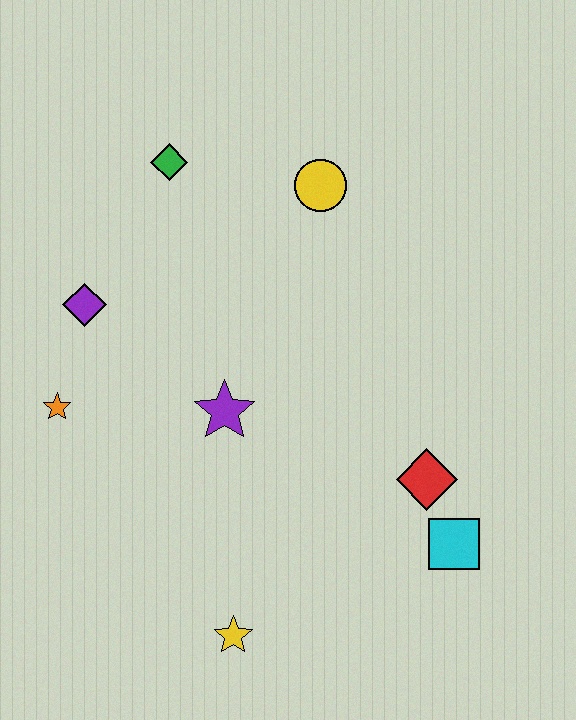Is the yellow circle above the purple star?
Yes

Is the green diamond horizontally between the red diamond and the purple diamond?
Yes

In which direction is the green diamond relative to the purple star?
The green diamond is above the purple star.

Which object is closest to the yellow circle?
The green diamond is closest to the yellow circle.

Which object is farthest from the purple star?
The cyan square is farthest from the purple star.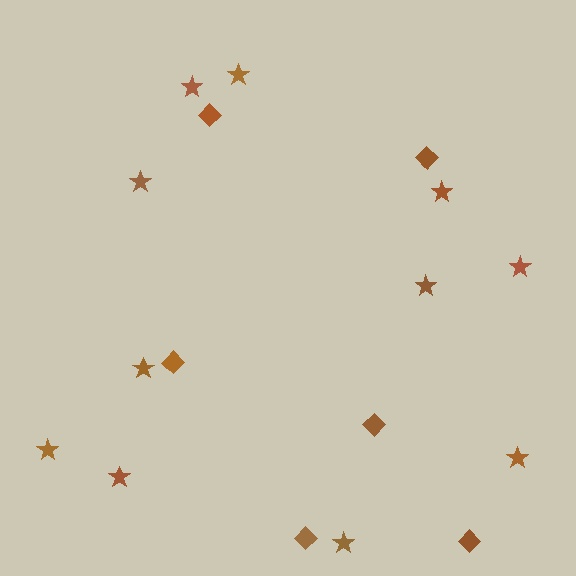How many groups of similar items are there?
There are 2 groups: one group of diamonds (6) and one group of stars (11).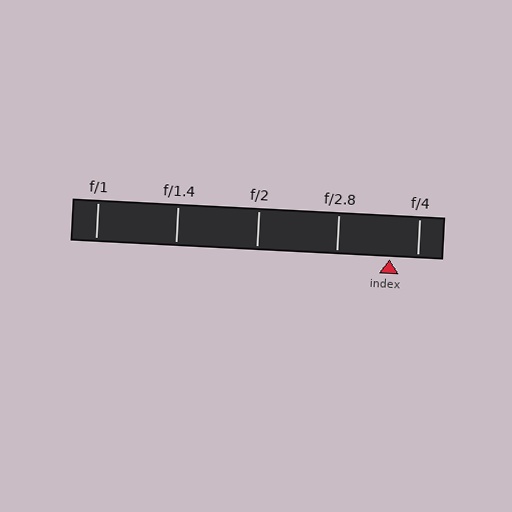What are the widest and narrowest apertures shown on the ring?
The widest aperture shown is f/1 and the narrowest is f/4.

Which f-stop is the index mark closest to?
The index mark is closest to f/4.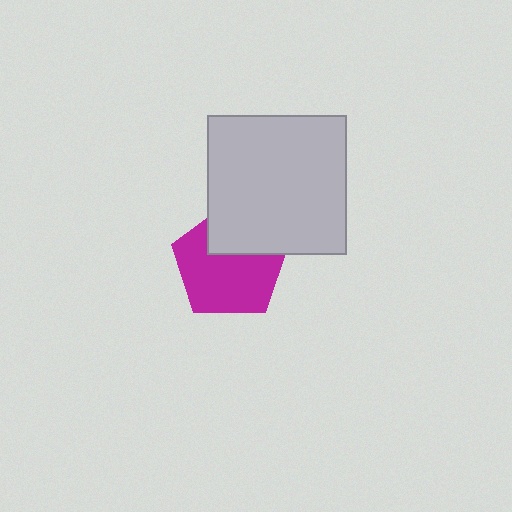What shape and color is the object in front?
The object in front is a light gray square.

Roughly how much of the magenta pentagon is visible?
Most of it is visible (roughly 68%).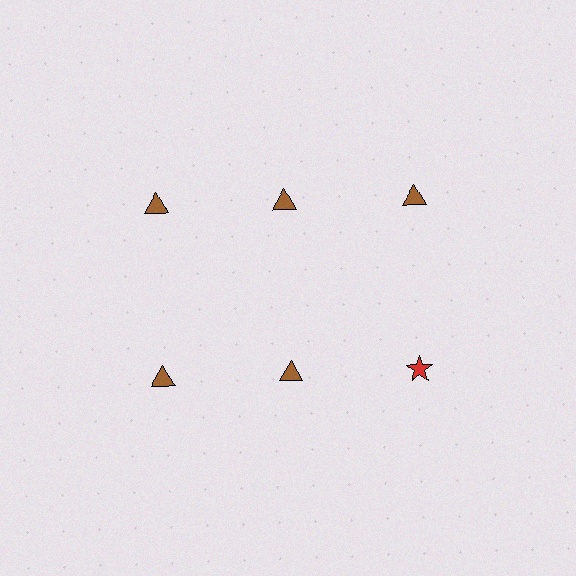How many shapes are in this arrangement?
There are 6 shapes arranged in a grid pattern.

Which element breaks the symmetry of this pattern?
The red star in the second row, center column breaks the symmetry. All other shapes are brown triangles.